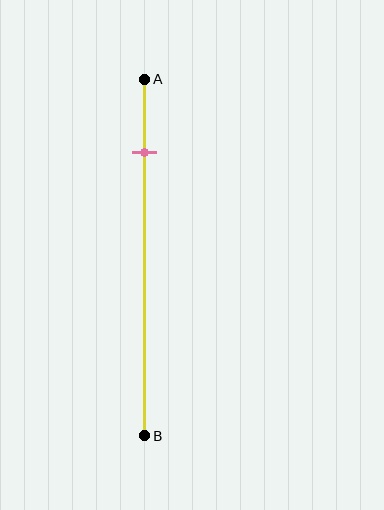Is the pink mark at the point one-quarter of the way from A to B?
No, the mark is at about 20% from A, not at the 25% one-quarter point.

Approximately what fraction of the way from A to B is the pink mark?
The pink mark is approximately 20% of the way from A to B.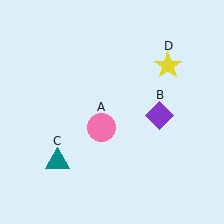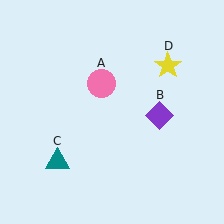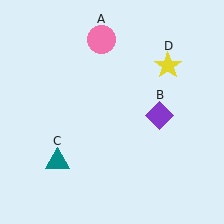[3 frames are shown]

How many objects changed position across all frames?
1 object changed position: pink circle (object A).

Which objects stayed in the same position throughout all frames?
Purple diamond (object B) and teal triangle (object C) and yellow star (object D) remained stationary.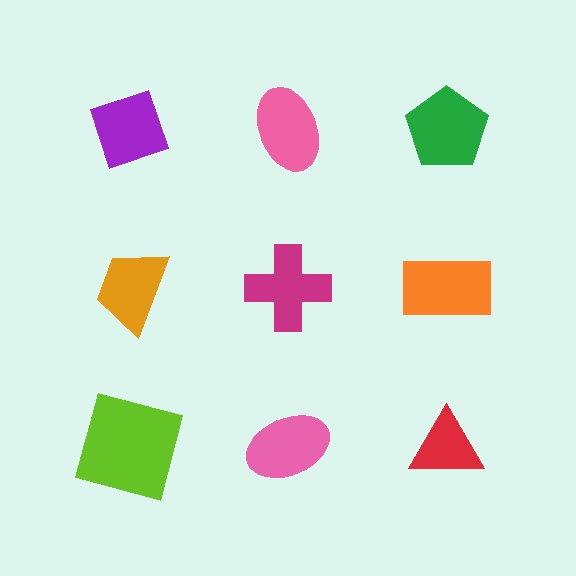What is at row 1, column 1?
A purple diamond.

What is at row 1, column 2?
A pink ellipse.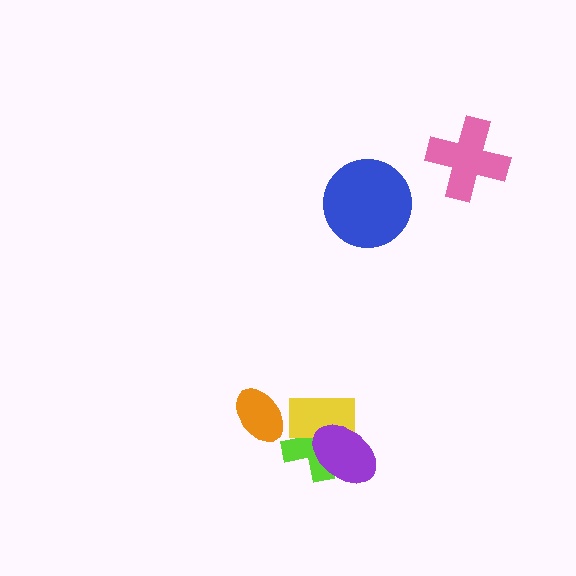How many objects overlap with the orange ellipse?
0 objects overlap with the orange ellipse.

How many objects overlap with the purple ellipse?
2 objects overlap with the purple ellipse.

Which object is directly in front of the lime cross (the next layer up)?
The yellow rectangle is directly in front of the lime cross.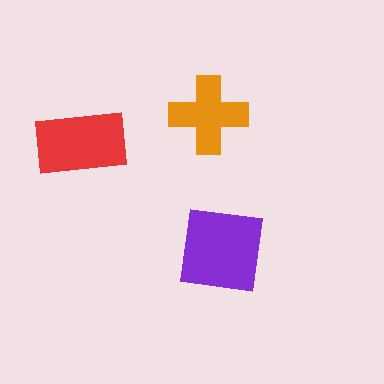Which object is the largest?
The purple square.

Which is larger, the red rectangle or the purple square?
The purple square.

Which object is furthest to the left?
The red rectangle is leftmost.